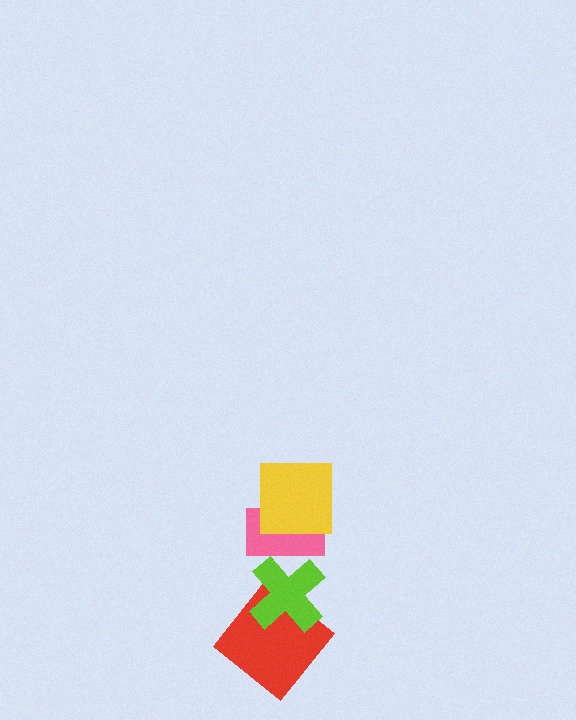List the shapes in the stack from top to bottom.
From top to bottom: the yellow square, the pink rectangle, the lime cross, the red diamond.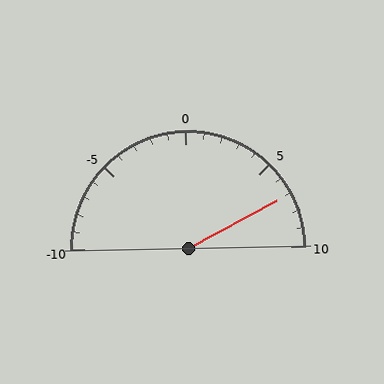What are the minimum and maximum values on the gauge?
The gauge ranges from -10 to 10.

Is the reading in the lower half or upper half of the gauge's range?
The reading is in the upper half of the range (-10 to 10).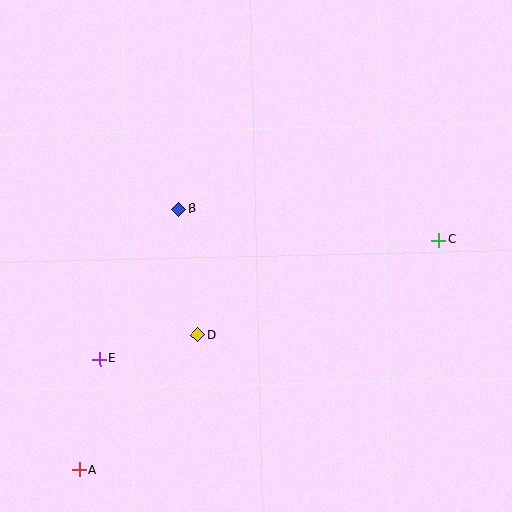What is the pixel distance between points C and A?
The distance between C and A is 427 pixels.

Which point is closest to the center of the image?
Point B at (178, 209) is closest to the center.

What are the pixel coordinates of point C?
Point C is at (438, 240).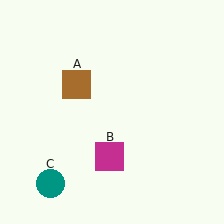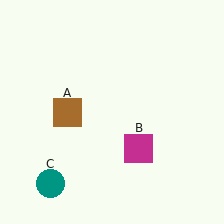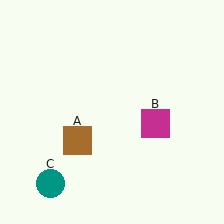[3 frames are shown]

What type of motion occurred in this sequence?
The brown square (object A), magenta square (object B) rotated counterclockwise around the center of the scene.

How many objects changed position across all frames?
2 objects changed position: brown square (object A), magenta square (object B).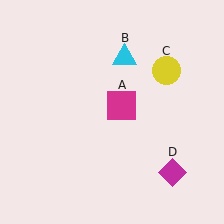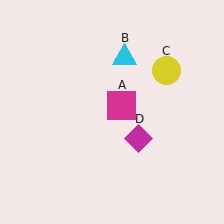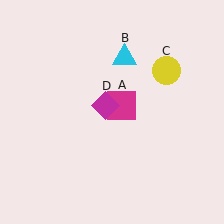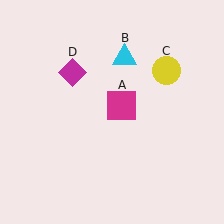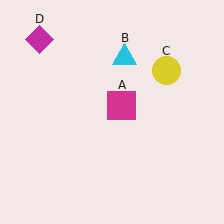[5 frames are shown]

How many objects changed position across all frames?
1 object changed position: magenta diamond (object D).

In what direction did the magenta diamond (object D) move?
The magenta diamond (object D) moved up and to the left.